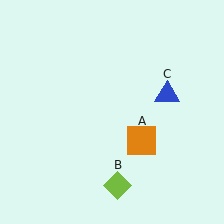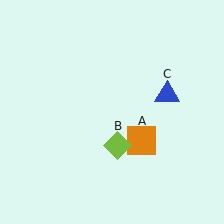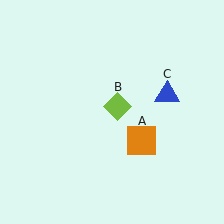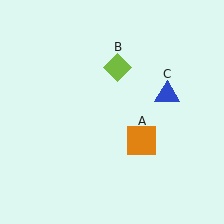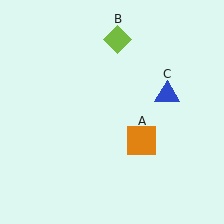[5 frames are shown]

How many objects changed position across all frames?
1 object changed position: lime diamond (object B).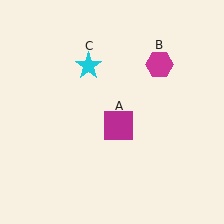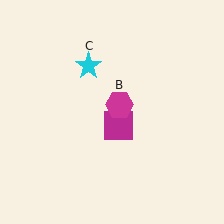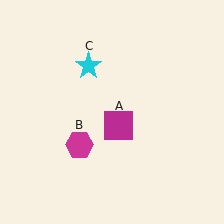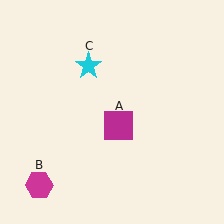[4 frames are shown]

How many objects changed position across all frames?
1 object changed position: magenta hexagon (object B).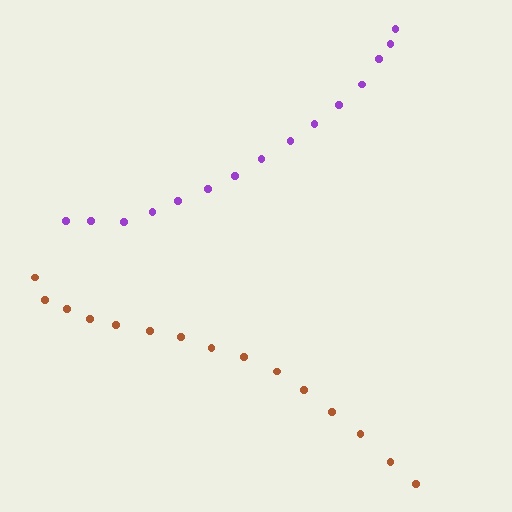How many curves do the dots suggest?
There are 2 distinct paths.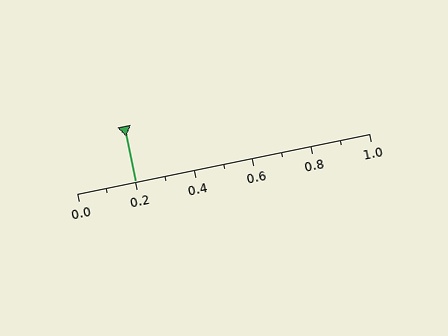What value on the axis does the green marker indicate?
The marker indicates approximately 0.2.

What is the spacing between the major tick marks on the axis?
The major ticks are spaced 0.2 apart.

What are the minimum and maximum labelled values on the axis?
The axis runs from 0.0 to 1.0.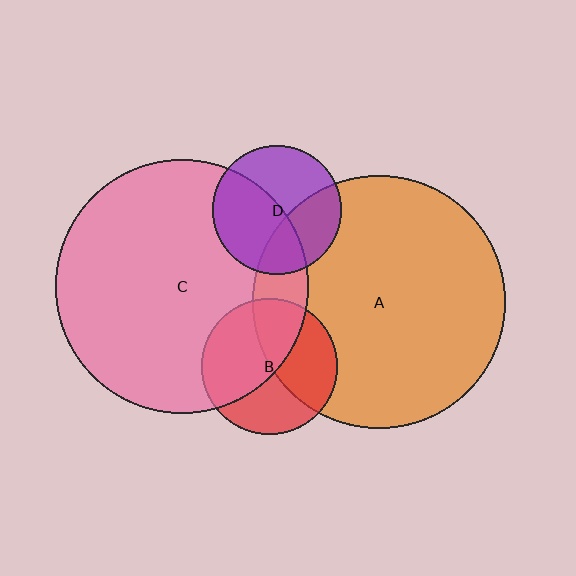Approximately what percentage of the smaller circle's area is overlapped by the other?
Approximately 10%.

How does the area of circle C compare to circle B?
Approximately 3.5 times.